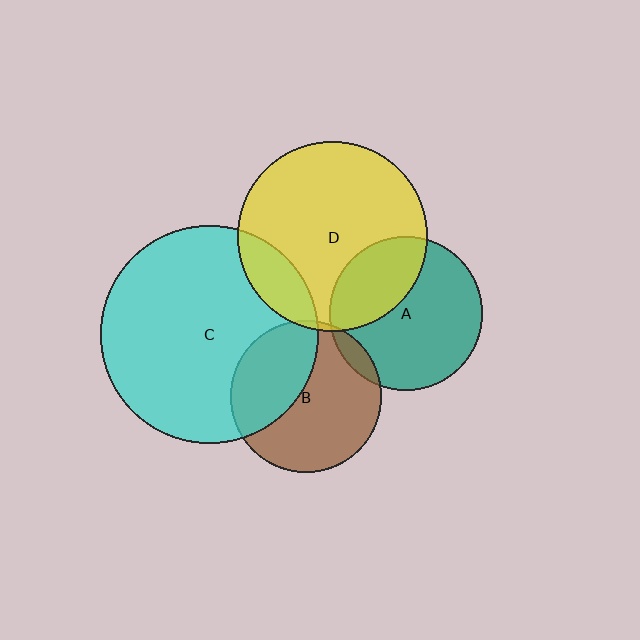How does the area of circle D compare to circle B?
Approximately 1.6 times.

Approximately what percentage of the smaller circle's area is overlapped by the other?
Approximately 5%.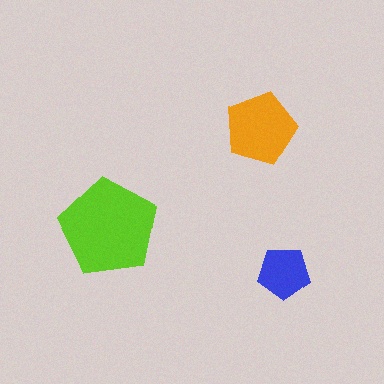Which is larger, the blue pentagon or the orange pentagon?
The orange one.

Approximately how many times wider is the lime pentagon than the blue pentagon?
About 2 times wider.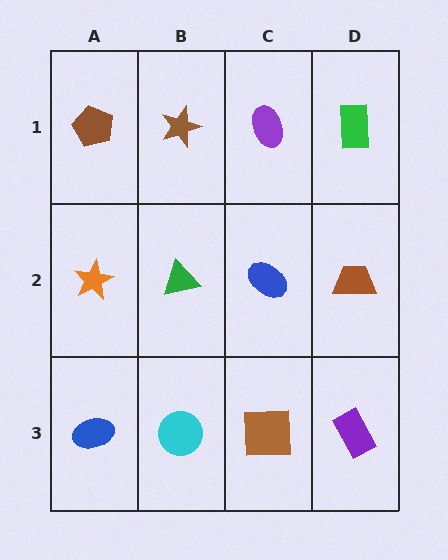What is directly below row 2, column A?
A blue ellipse.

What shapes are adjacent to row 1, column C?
A blue ellipse (row 2, column C), a brown star (row 1, column B), a green rectangle (row 1, column D).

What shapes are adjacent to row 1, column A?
An orange star (row 2, column A), a brown star (row 1, column B).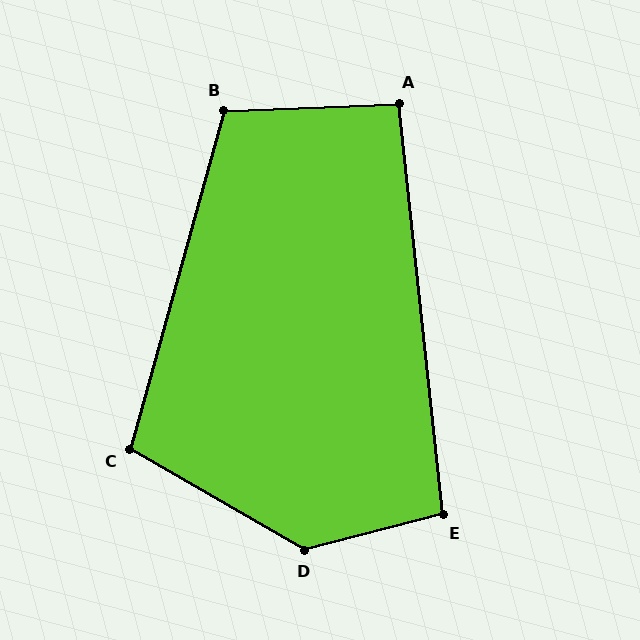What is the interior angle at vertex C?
Approximately 104 degrees (obtuse).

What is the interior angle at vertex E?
Approximately 98 degrees (obtuse).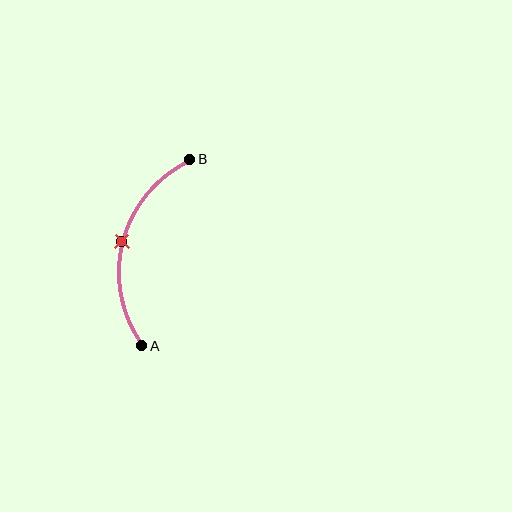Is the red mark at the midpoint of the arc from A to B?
Yes. The red mark lies on the arc at equal arc-length from both A and B — it is the arc midpoint.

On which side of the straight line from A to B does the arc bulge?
The arc bulges to the left of the straight line connecting A and B.